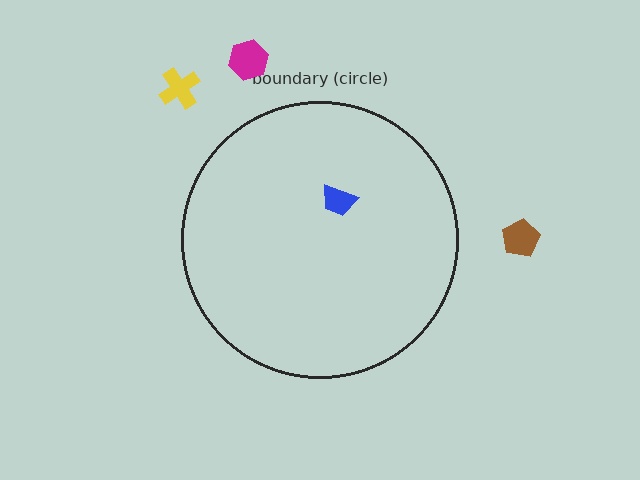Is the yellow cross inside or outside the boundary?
Outside.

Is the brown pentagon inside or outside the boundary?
Outside.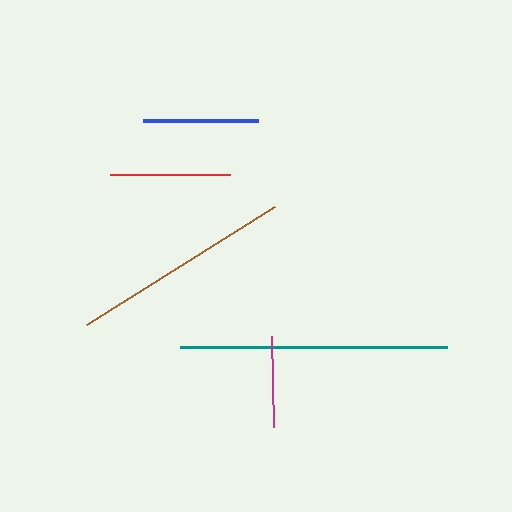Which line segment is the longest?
The teal line is the longest at approximately 267 pixels.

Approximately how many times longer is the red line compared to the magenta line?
The red line is approximately 1.3 times the length of the magenta line.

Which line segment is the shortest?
The magenta line is the shortest at approximately 91 pixels.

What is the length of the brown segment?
The brown segment is approximately 222 pixels long.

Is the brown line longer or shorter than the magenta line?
The brown line is longer than the magenta line.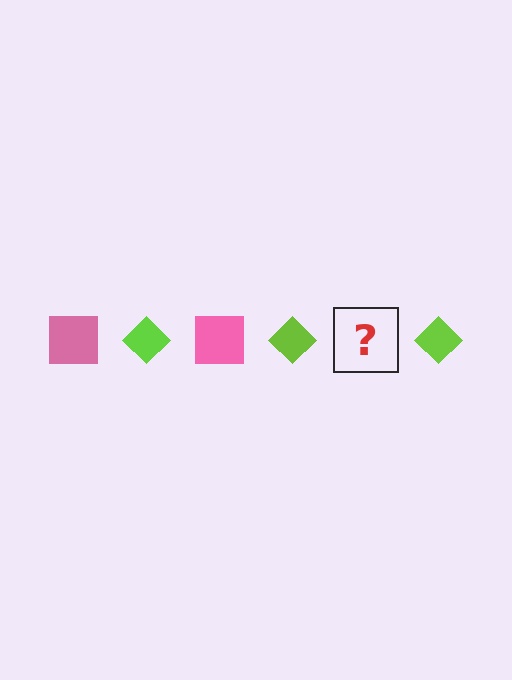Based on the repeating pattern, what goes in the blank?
The blank should be a pink square.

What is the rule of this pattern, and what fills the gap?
The rule is that the pattern alternates between pink square and lime diamond. The gap should be filled with a pink square.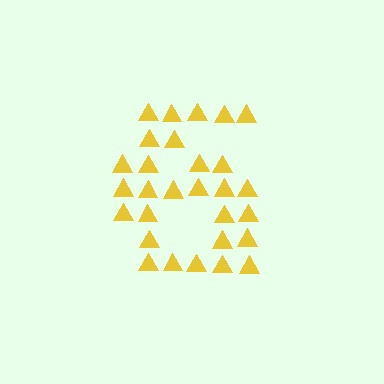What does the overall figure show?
The overall figure shows the digit 6.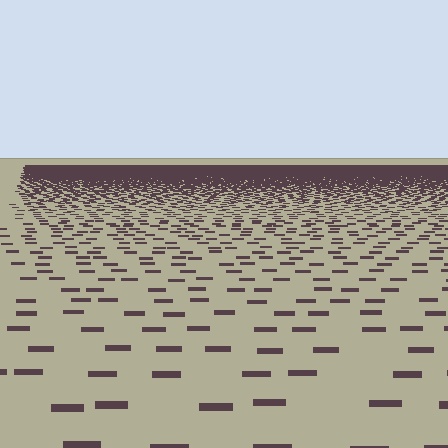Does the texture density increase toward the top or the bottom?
Density increases toward the top.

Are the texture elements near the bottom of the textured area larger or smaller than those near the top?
Larger. Near the bottom, elements are closer to the viewer and appear at a bigger on-screen size.